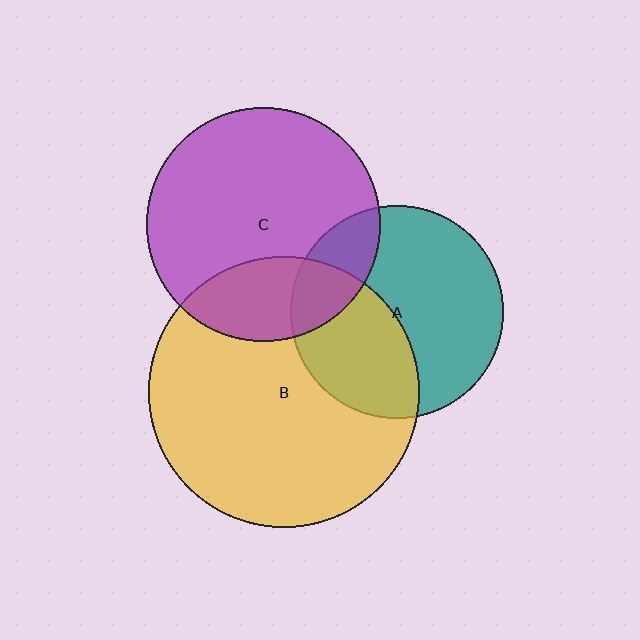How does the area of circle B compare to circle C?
Approximately 1.3 times.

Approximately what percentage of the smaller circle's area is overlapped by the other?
Approximately 20%.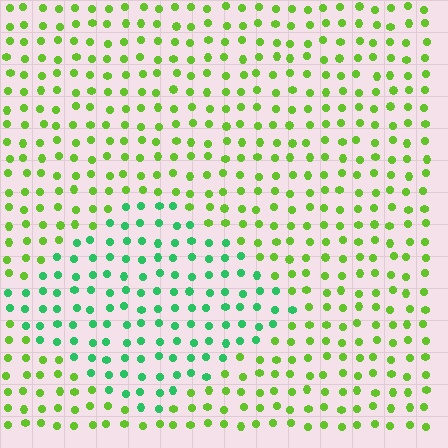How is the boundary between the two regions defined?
The boundary is defined purely by a slight shift in hue (about 45 degrees). Spacing, size, and orientation are identical on both sides.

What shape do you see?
I see a diamond.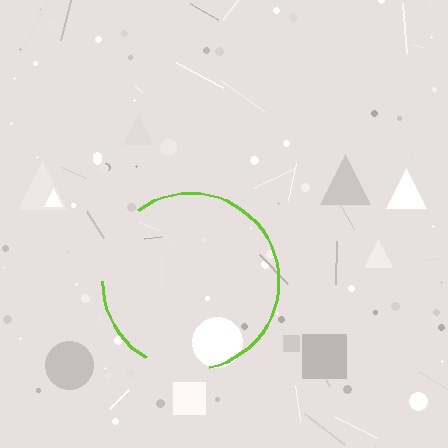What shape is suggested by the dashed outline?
The dashed outline suggests a circle.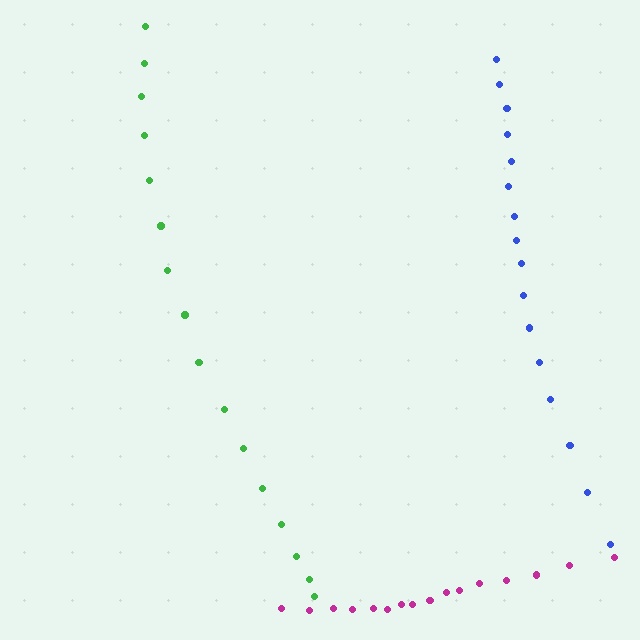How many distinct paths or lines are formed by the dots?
There are 3 distinct paths.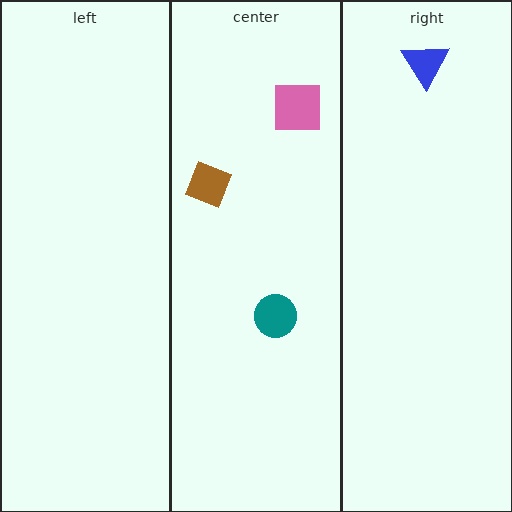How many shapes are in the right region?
1.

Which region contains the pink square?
The center region.